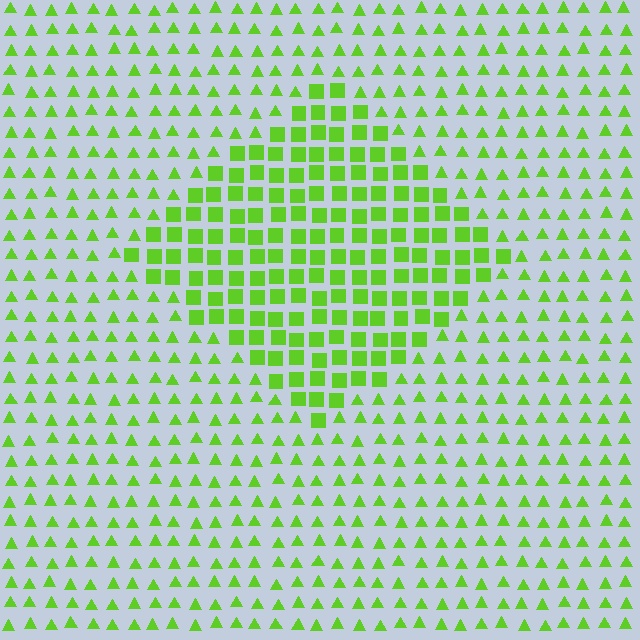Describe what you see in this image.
The image is filled with small lime elements arranged in a uniform grid. A diamond-shaped region contains squares, while the surrounding area contains triangles. The boundary is defined purely by the change in element shape.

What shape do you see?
I see a diamond.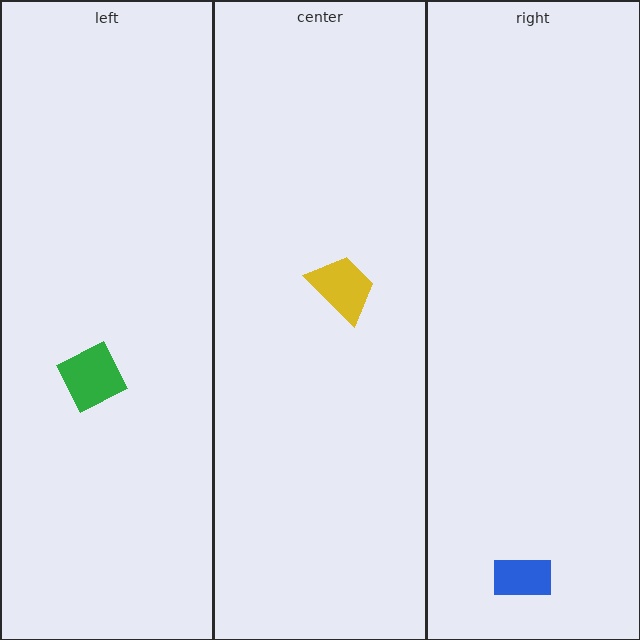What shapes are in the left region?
The green diamond.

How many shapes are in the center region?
1.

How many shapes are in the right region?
1.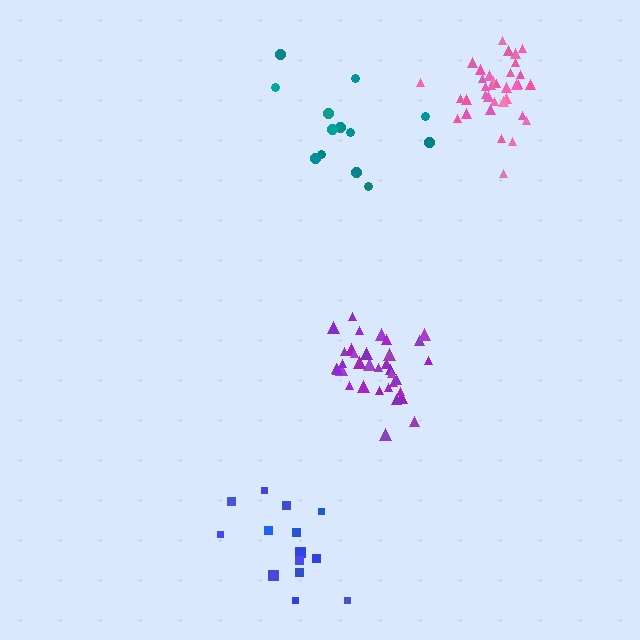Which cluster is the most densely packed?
Pink.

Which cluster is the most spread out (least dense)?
Teal.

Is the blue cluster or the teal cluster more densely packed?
Blue.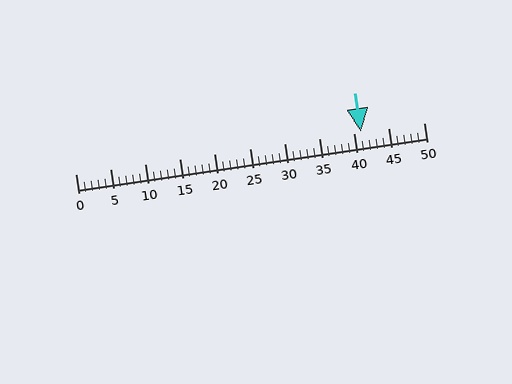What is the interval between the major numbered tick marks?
The major tick marks are spaced 5 units apart.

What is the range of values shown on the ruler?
The ruler shows values from 0 to 50.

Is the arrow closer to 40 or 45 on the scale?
The arrow is closer to 40.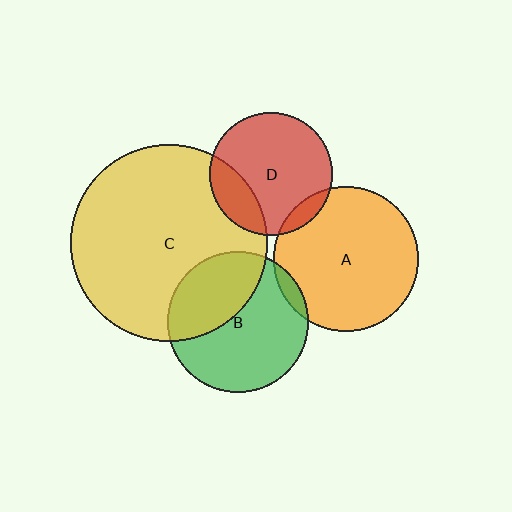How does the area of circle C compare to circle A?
Approximately 1.8 times.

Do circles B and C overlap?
Yes.